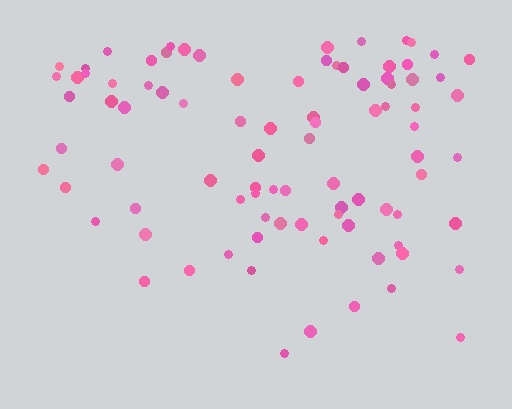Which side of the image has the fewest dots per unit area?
The bottom.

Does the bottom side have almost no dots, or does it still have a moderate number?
Still a moderate number, just noticeably fewer than the top.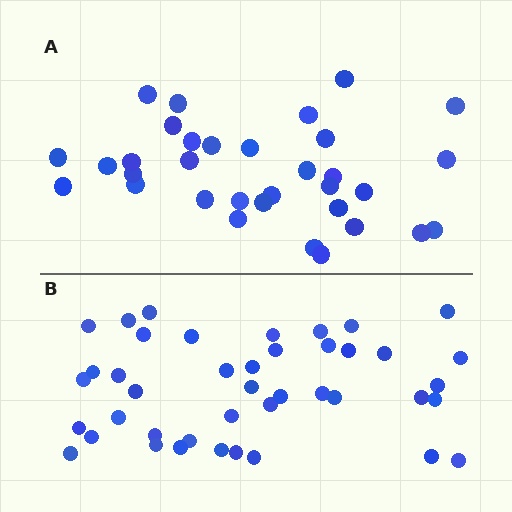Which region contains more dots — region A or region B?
Region B (the bottom region) has more dots.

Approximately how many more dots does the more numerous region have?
Region B has roughly 8 or so more dots than region A.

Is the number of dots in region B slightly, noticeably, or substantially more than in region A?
Region B has noticeably more, but not dramatically so. The ratio is roughly 1.3 to 1.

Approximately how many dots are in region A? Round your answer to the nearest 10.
About 30 dots. (The exact count is 33, which rounds to 30.)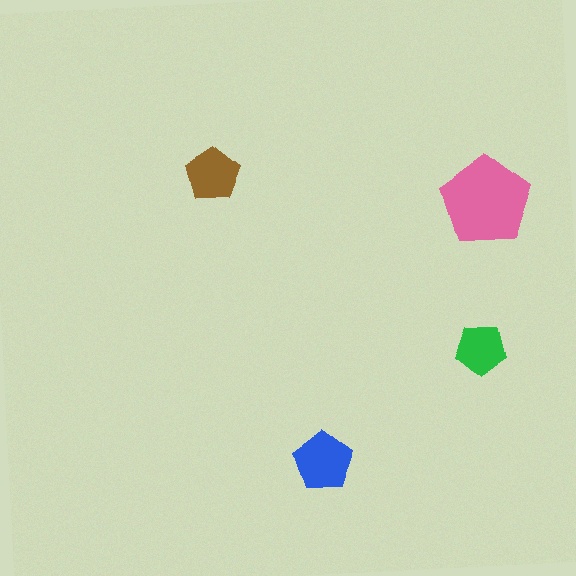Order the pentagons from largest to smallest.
the pink one, the blue one, the brown one, the green one.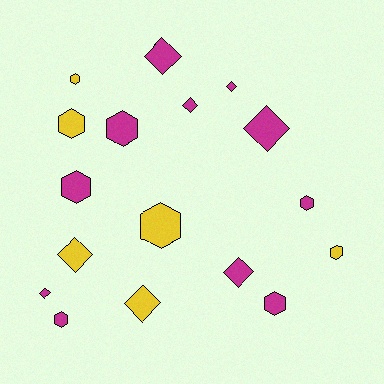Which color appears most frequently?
Magenta, with 11 objects.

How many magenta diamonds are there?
There are 6 magenta diamonds.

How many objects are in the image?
There are 17 objects.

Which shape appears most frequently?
Hexagon, with 9 objects.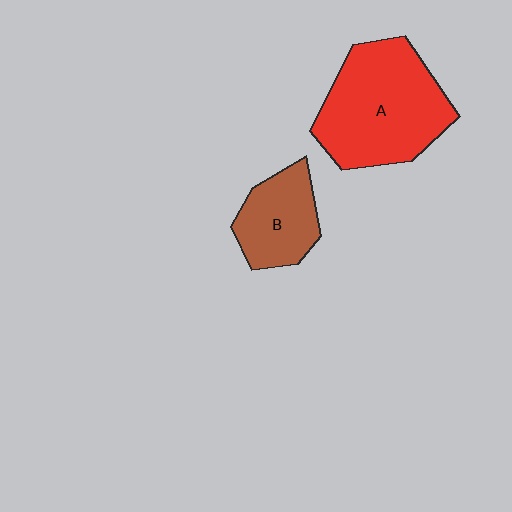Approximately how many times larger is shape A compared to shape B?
Approximately 1.9 times.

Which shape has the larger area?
Shape A (red).